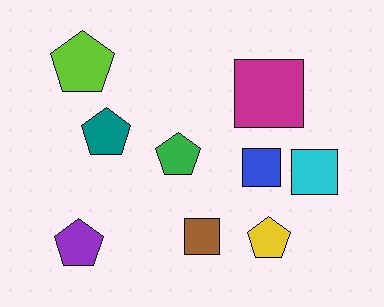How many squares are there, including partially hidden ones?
There are 4 squares.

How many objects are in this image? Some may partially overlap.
There are 9 objects.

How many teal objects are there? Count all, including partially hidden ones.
There is 1 teal object.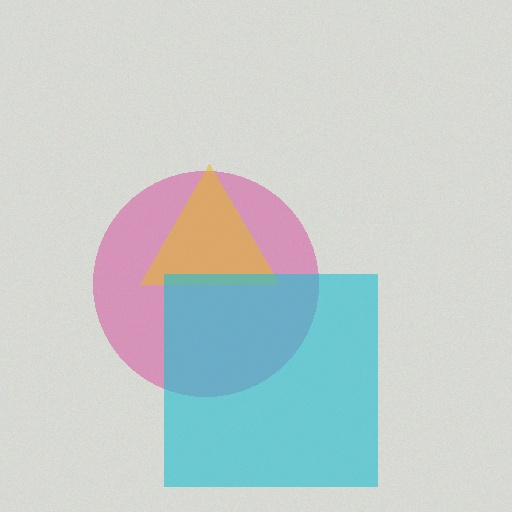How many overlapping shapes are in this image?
There are 3 overlapping shapes in the image.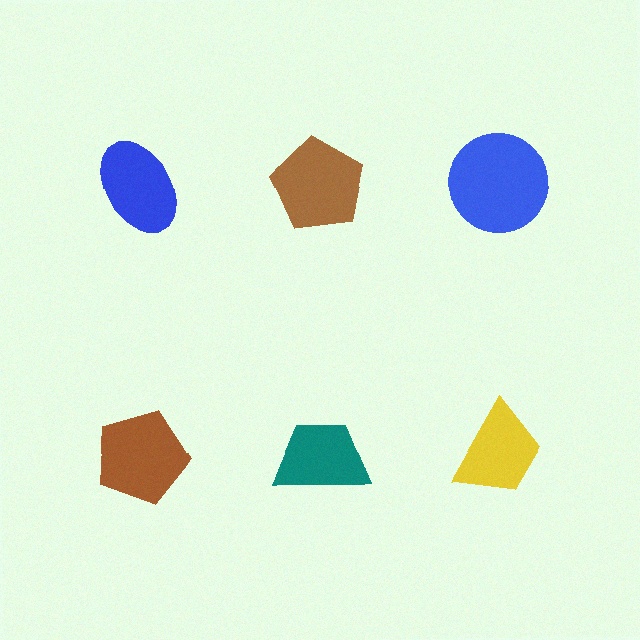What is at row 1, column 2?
A brown pentagon.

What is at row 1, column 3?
A blue circle.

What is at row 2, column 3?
A yellow trapezoid.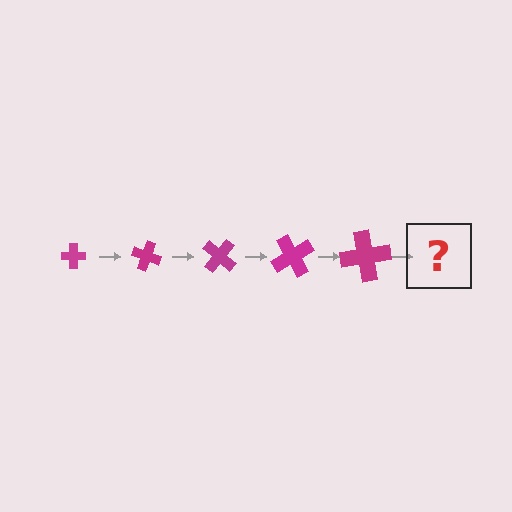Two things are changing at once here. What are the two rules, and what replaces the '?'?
The two rules are that the cross grows larger each step and it rotates 20 degrees each step. The '?' should be a cross, larger than the previous one and rotated 100 degrees from the start.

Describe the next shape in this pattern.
It should be a cross, larger than the previous one and rotated 100 degrees from the start.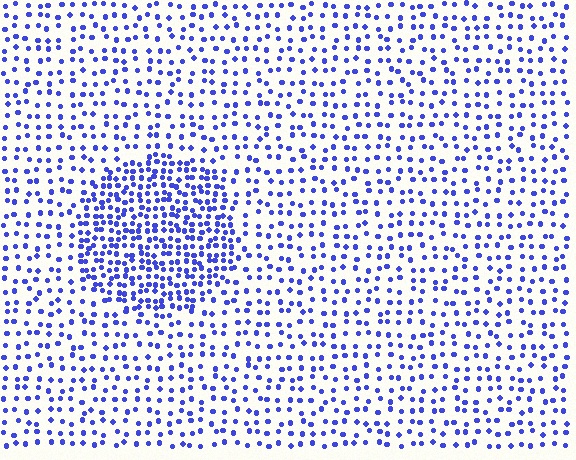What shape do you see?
I see a circle.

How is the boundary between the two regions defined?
The boundary is defined by a change in element density (approximately 2.1x ratio). All elements are the same color, size, and shape.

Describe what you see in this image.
The image contains small blue elements arranged at two different densities. A circle-shaped region is visible where the elements are more densely packed than the surrounding area.